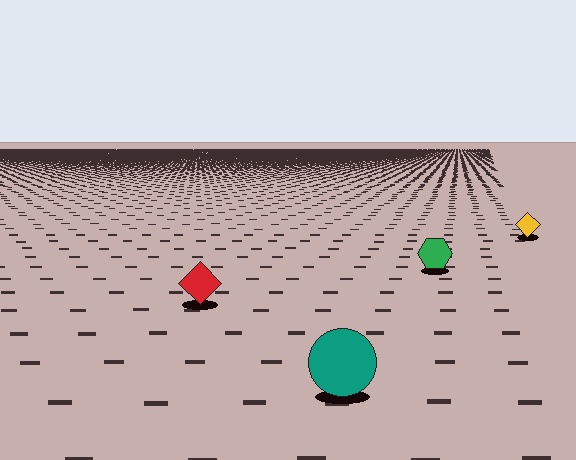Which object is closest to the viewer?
The teal circle is closest. The texture marks near it are larger and more spread out.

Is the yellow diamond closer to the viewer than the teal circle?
No. The teal circle is closer — you can tell from the texture gradient: the ground texture is coarser near it.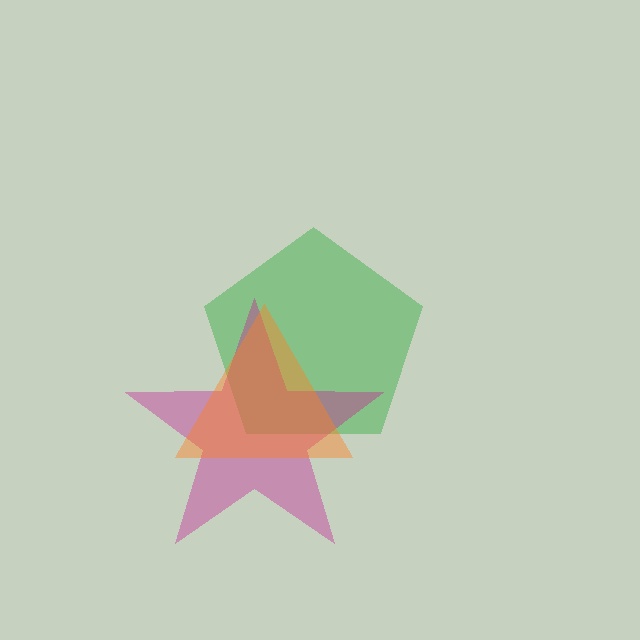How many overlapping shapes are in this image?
There are 3 overlapping shapes in the image.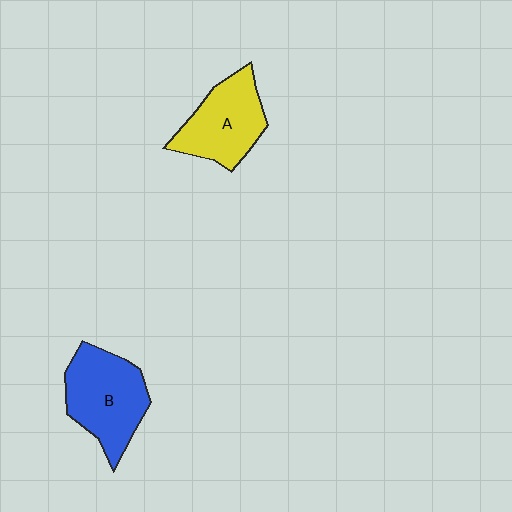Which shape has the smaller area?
Shape A (yellow).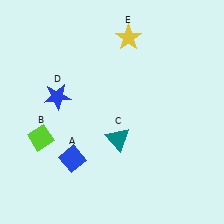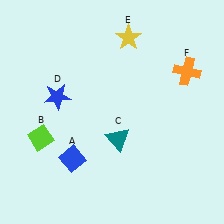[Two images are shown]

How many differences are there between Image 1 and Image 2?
There is 1 difference between the two images.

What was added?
An orange cross (F) was added in Image 2.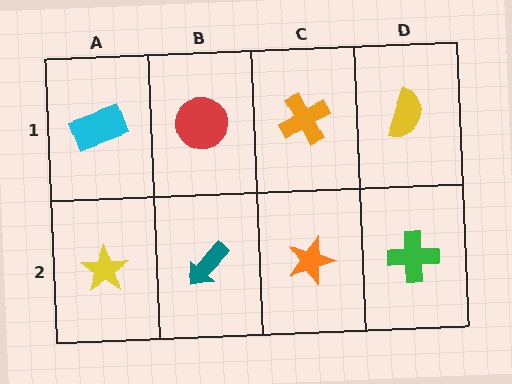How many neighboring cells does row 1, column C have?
3.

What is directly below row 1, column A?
A yellow star.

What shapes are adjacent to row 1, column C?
An orange star (row 2, column C), a red circle (row 1, column B), a yellow semicircle (row 1, column D).